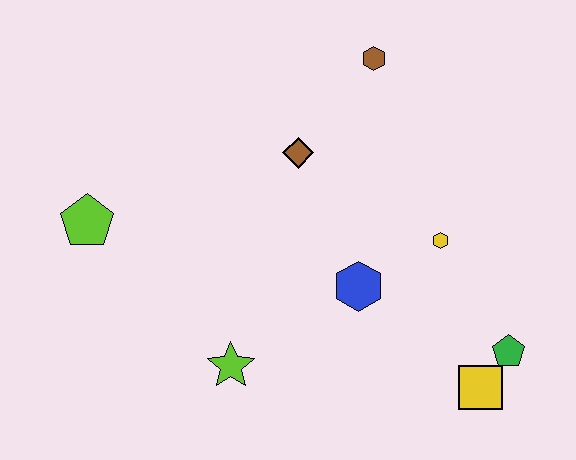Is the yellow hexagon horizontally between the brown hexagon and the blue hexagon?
No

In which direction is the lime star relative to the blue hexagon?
The lime star is to the left of the blue hexagon.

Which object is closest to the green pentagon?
The yellow square is closest to the green pentagon.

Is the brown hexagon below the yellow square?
No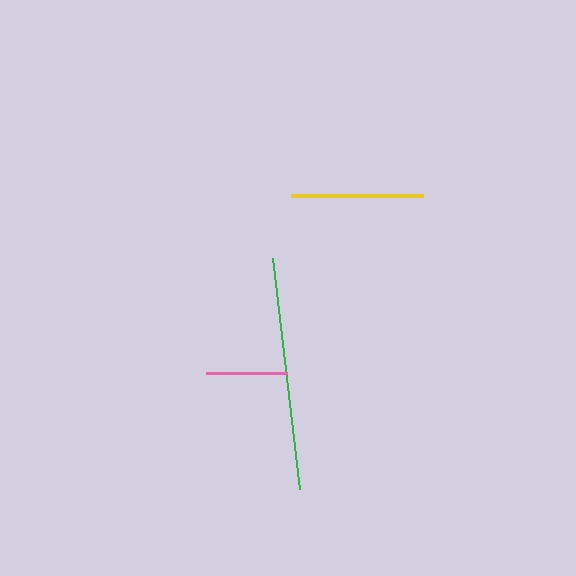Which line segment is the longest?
The green line is the longest at approximately 233 pixels.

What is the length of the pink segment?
The pink segment is approximately 82 pixels long.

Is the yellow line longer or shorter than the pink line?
The yellow line is longer than the pink line.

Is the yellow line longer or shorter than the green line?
The green line is longer than the yellow line.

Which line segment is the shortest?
The pink line is the shortest at approximately 82 pixels.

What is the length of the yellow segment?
The yellow segment is approximately 132 pixels long.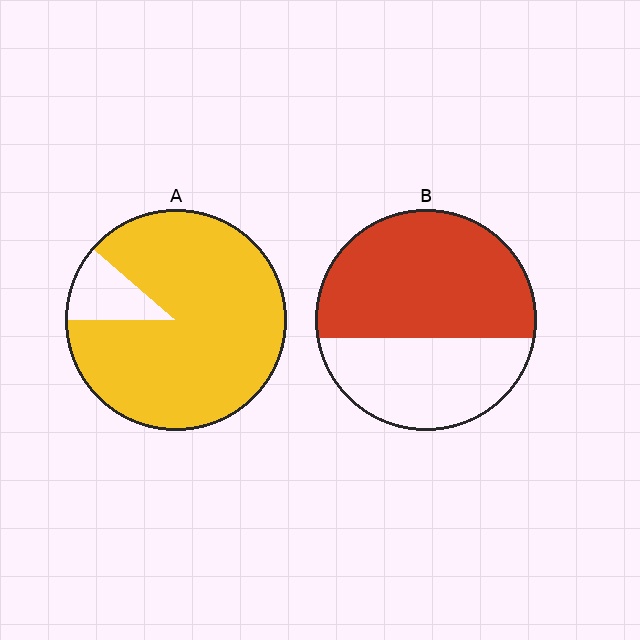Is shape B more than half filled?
Yes.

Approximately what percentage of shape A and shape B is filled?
A is approximately 90% and B is approximately 60%.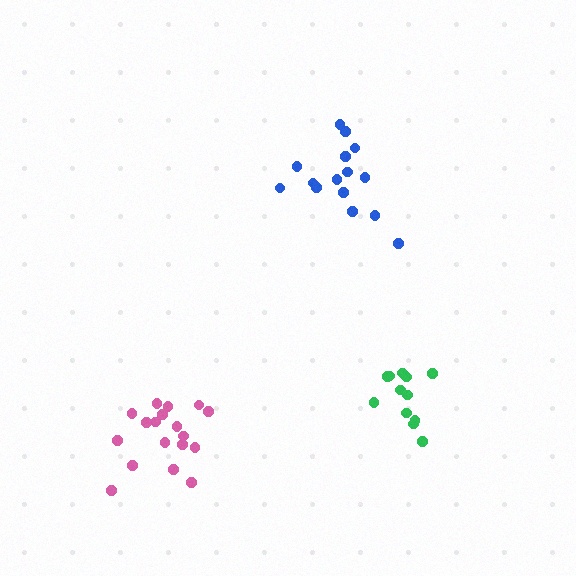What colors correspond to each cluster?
The clusters are colored: blue, green, pink.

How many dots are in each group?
Group 1: 15 dots, Group 2: 12 dots, Group 3: 18 dots (45 total).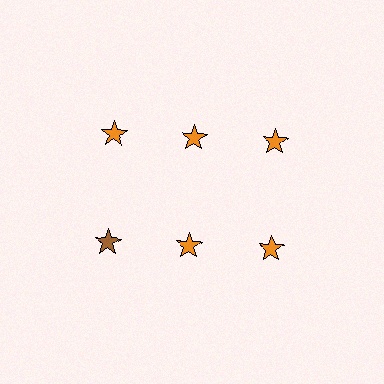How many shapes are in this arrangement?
There are 6 shapes arranged in a grid pattern.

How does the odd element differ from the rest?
It has a different color: brown instead of orange.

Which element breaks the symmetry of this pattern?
The brown star in the second row, leftmost column breaks the symmetry. All other shapes are orange stars.